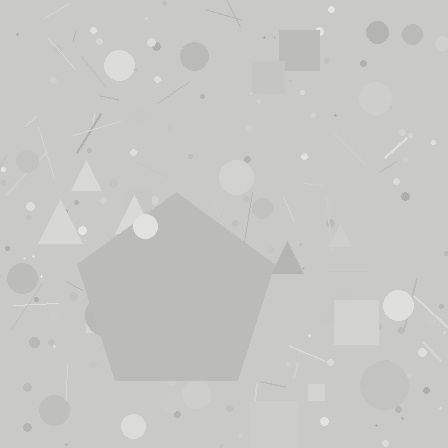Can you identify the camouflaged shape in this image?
The camouflaged shape is a pentagon.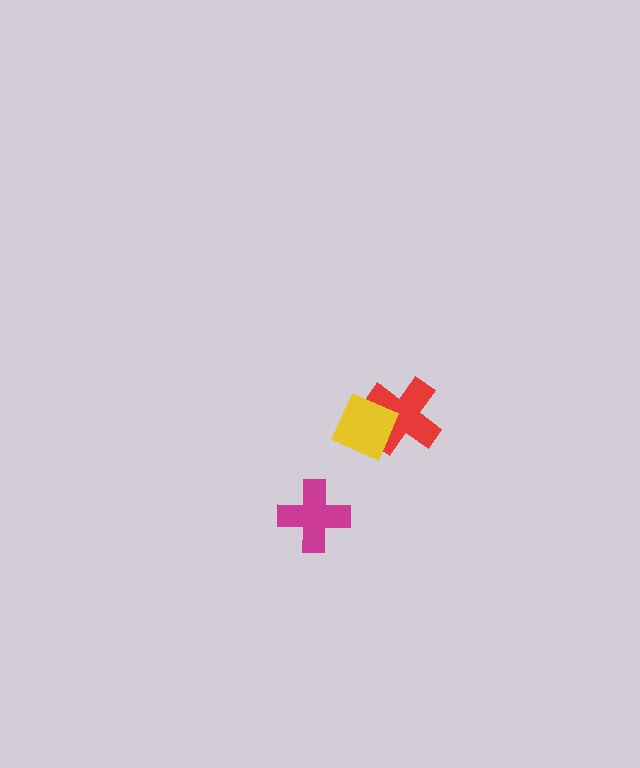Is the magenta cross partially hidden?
No, no other shape covers it.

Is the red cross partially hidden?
Yes, it is partially covered by another shape.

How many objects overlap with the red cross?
1 object overlaps with the red cross.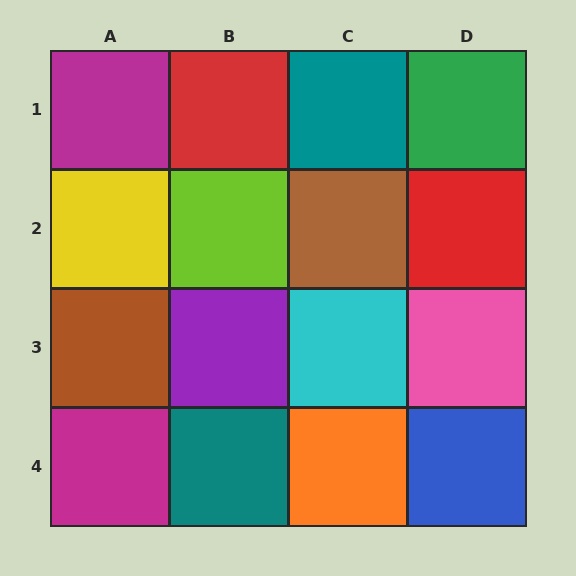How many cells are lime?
1 cell is lime.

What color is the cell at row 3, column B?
Purple.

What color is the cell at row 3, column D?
Pink.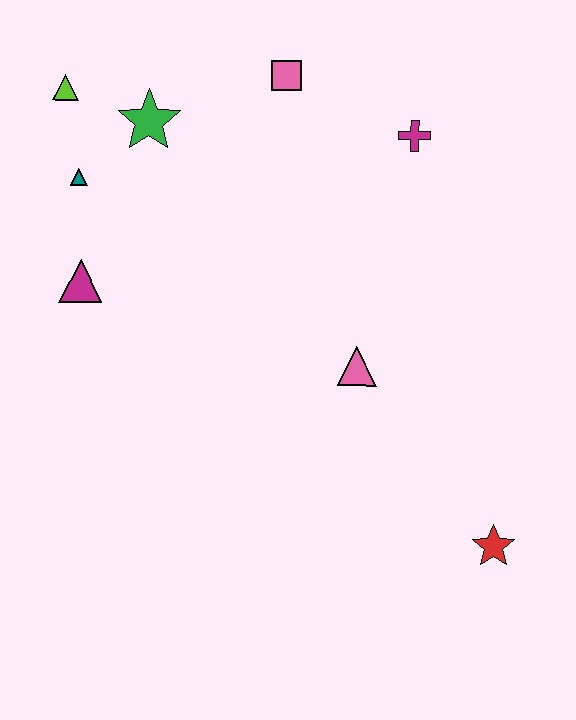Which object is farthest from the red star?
The lime triangle is farthest from the red star.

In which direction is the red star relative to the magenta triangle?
The red star is to the right of the magenta triangle.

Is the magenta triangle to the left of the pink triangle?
Yes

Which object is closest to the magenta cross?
The pink square is closest to the magenta cross.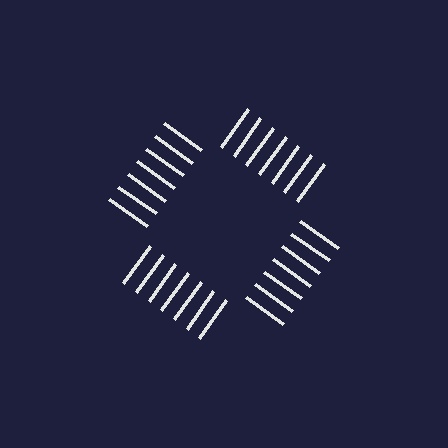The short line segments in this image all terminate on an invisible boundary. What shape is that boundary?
An illusory square — the line segments terminate on its edges but no continuous stroke is drawn.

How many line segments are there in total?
28 — 7 along each of the 4 edges.